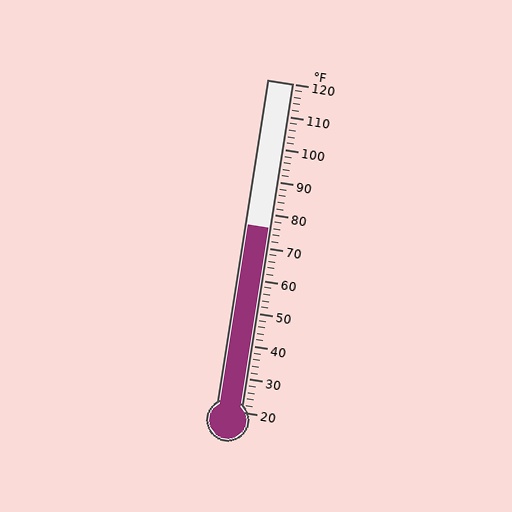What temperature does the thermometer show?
The thermometer shows approximately 76°F.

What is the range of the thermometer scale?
The thermometer scale ranges from 20°F to 120°F.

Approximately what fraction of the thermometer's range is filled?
The thermometer is filled to approximately 55% of its range.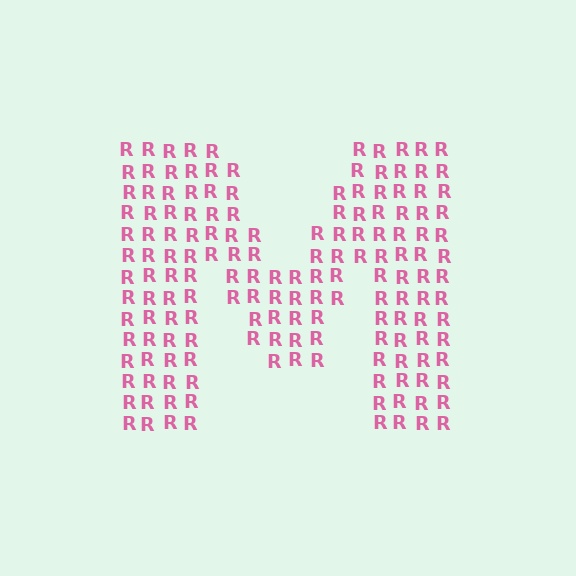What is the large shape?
The large shape is the letter M.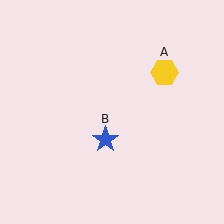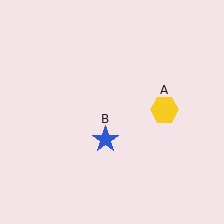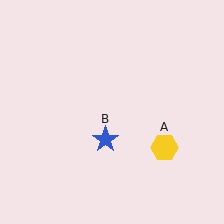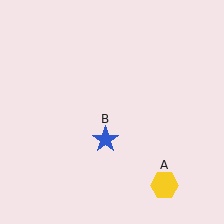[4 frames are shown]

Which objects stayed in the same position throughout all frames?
Blue star (object B) remained stationary.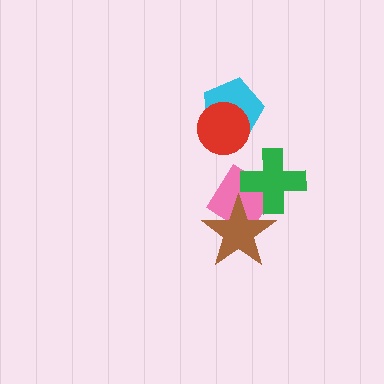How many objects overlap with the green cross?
2 objects overlap with the green cross.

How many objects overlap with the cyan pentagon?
1 object overlaps with the cyan pentagon.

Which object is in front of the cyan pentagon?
The red circle is in front of the cyan pentagon.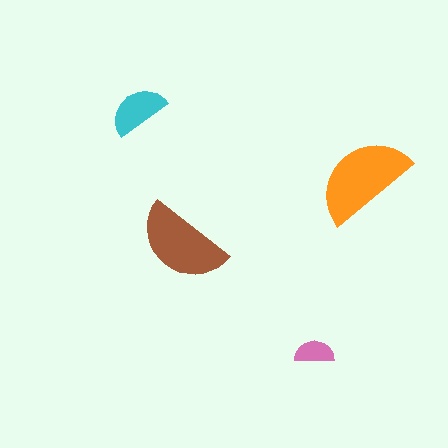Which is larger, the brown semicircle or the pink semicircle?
The brown one.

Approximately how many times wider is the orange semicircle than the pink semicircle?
About 2.5 times wider.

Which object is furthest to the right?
The orange semicircle is rightmost.